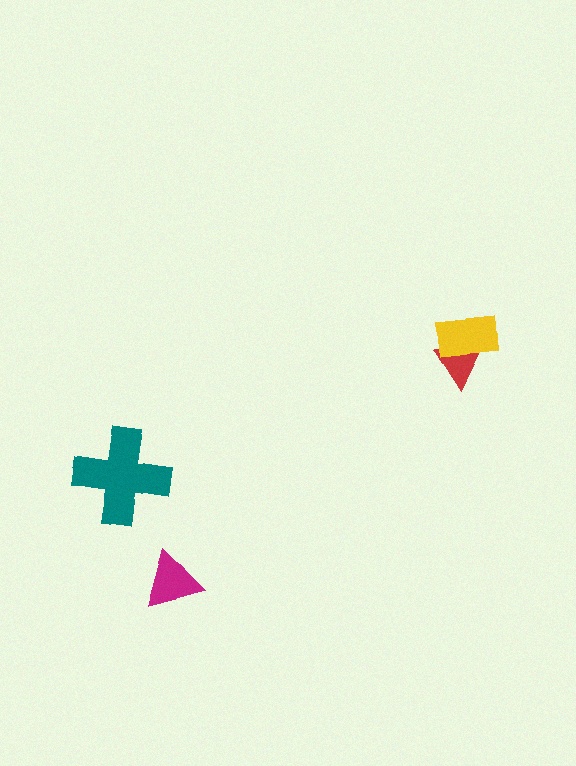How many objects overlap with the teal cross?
0 objects overlap with the teal cross.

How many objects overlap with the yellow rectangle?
1 object overlaps with the yellow rectangle.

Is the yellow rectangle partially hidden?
No, no other shape covers it.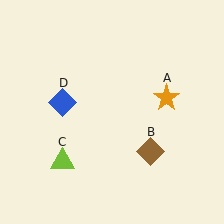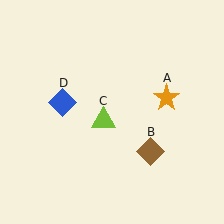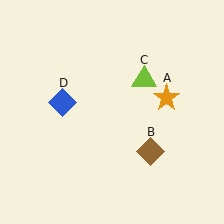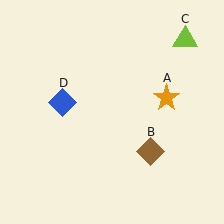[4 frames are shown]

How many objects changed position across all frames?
1 object changed position: lime triangle (object C).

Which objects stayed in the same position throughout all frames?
Orange star (object A) and brown diamond (object B) and blue diamond (object D) remained stationary.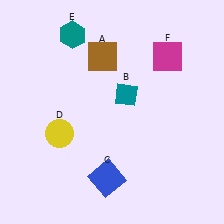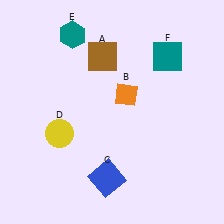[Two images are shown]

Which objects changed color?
B changed from teal to orange. F changed from magenta to teal.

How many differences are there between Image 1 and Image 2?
There are 2 differences between the two images.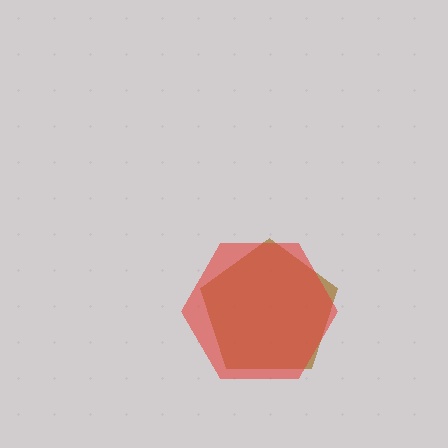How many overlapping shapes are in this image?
There are 2 overlapping shapes in the image.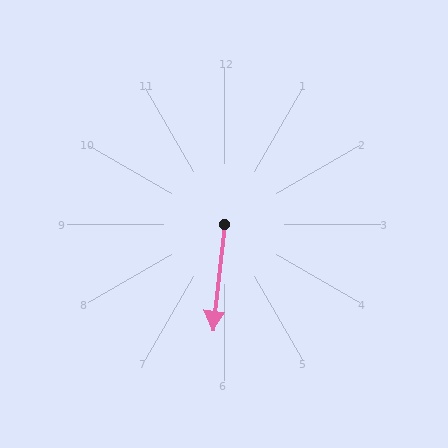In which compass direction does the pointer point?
South.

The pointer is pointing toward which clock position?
Roughly 6 o'clock.